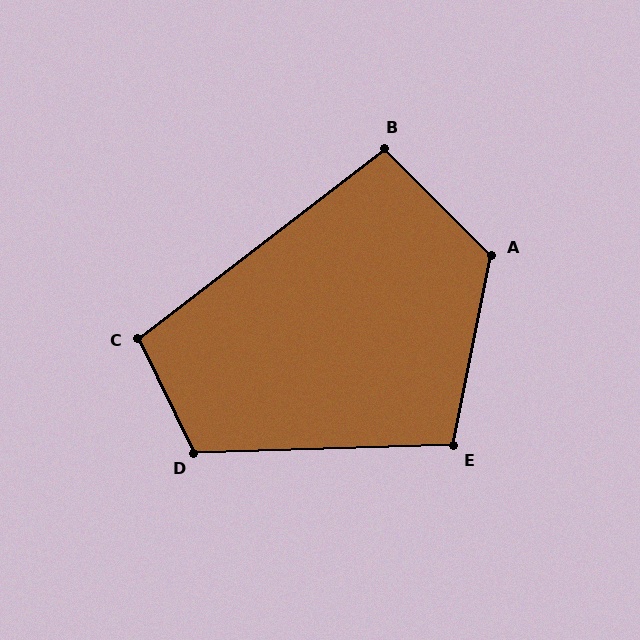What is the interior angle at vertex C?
Approximately 101 degrees (obtuse).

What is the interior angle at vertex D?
Approximately 115 degrees (obtuse).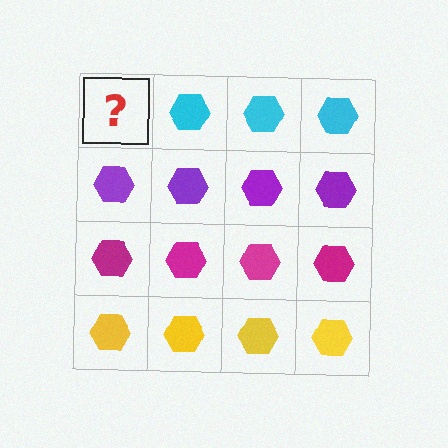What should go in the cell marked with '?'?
The missing cell should contain a cyan hexagon.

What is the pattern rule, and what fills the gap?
The rule is that each row has a consistent color. The gap should be filled with a cyan hexagon.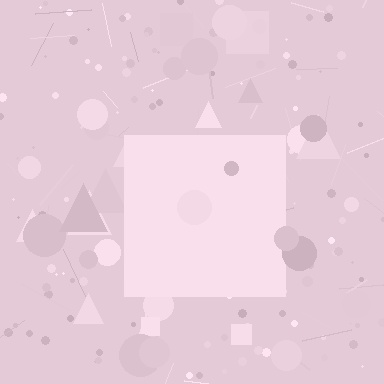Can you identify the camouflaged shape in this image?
The camouflaged shape is a square.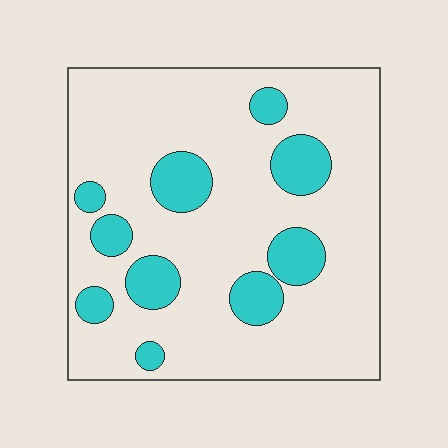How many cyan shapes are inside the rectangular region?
10.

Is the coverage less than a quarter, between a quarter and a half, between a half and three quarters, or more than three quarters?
Less than a quarter.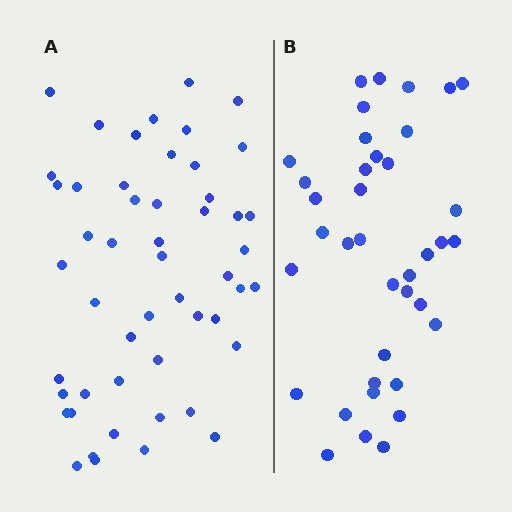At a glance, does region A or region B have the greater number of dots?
Region A (the left region) has more dots.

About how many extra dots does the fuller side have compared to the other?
Region A has approximately 15 more dots than region B.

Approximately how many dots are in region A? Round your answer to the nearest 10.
About 50 dots. (The exact count is 51, which rounds to 50.)